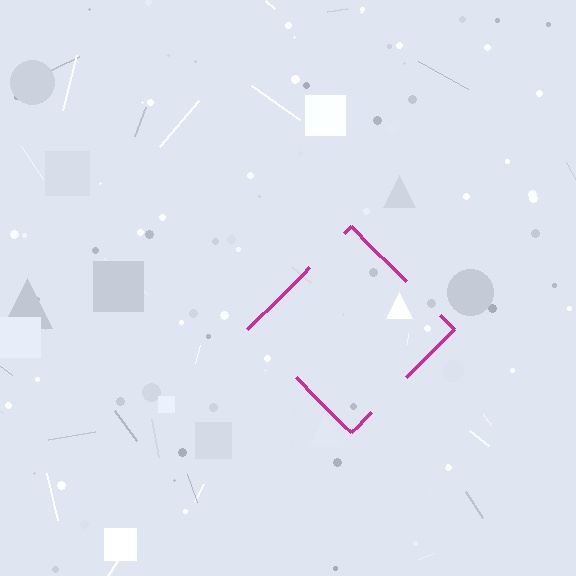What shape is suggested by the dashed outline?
The dashed outline suggests a diamond.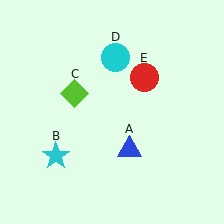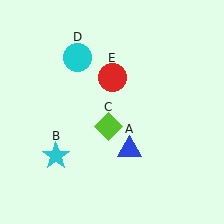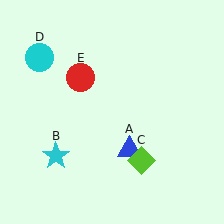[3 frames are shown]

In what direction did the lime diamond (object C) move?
The lime diamond (object C) moved down and to the right.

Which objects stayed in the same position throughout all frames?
Blue triangle (object A) and cyan star (object B) remained stationary.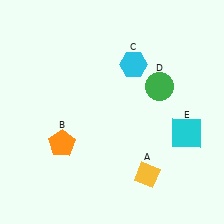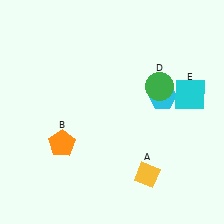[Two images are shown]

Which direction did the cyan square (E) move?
The cyan square (E) moved up.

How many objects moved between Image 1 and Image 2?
2 objects moved between the two images.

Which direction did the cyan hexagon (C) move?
The cyan hexagon (C) moved down.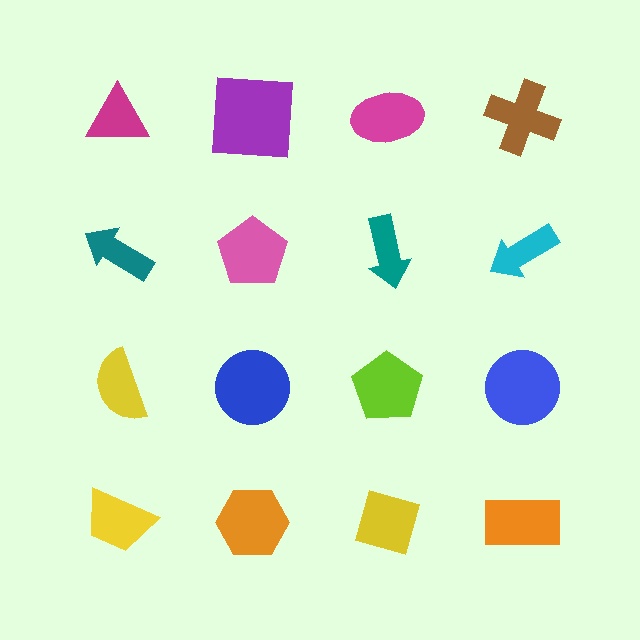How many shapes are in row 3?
4 shapes.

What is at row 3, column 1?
A yellow semicircle.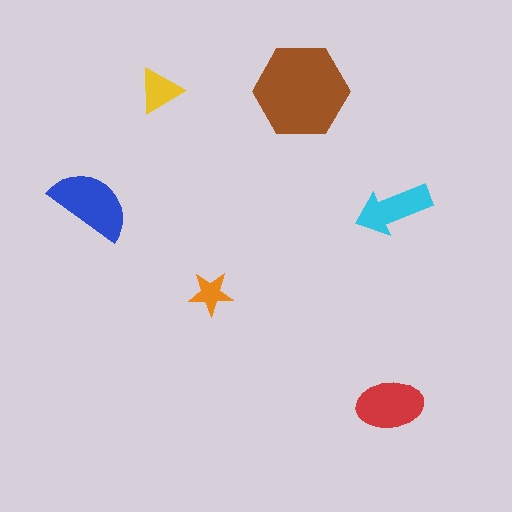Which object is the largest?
The brown hexagon.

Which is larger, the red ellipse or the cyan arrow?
The red ellipse.